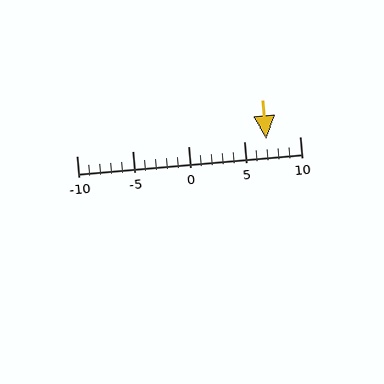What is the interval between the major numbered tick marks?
The major tick marks are spaced 5 units apart.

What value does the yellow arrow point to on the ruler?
The yellow arrow points to approximately 7.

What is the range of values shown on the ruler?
The ruler shows values from -10 to 10.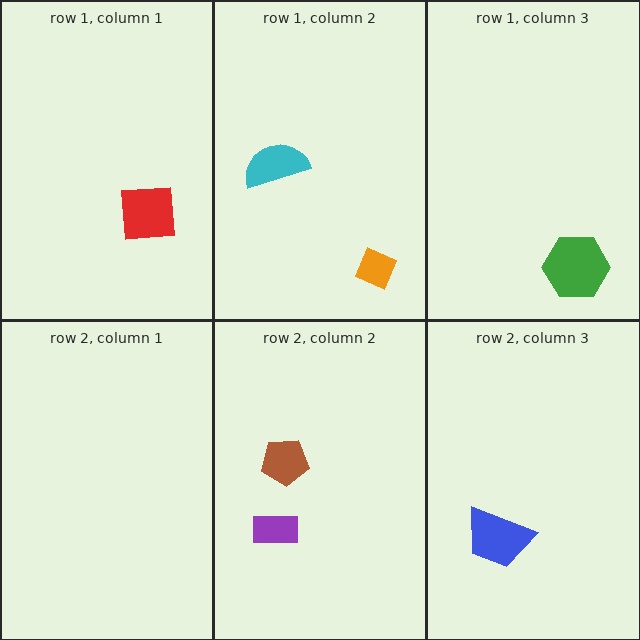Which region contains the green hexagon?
The row 1, column 3 region.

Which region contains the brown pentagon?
The row 2, column 2 region.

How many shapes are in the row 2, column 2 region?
2.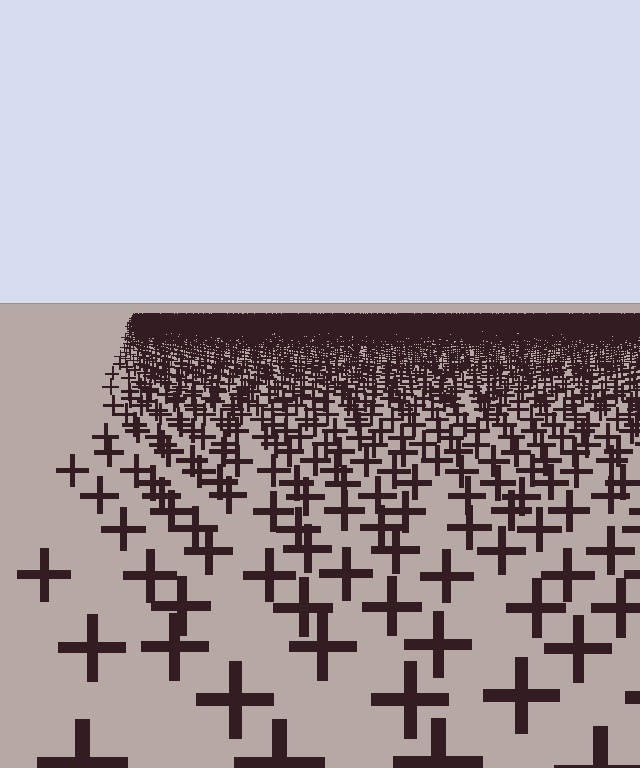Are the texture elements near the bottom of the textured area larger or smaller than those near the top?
Larger. Near the bottom, elements are closer to the viewer and appear at a bigger on-screen size.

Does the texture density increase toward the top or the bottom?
Density increases toward the top.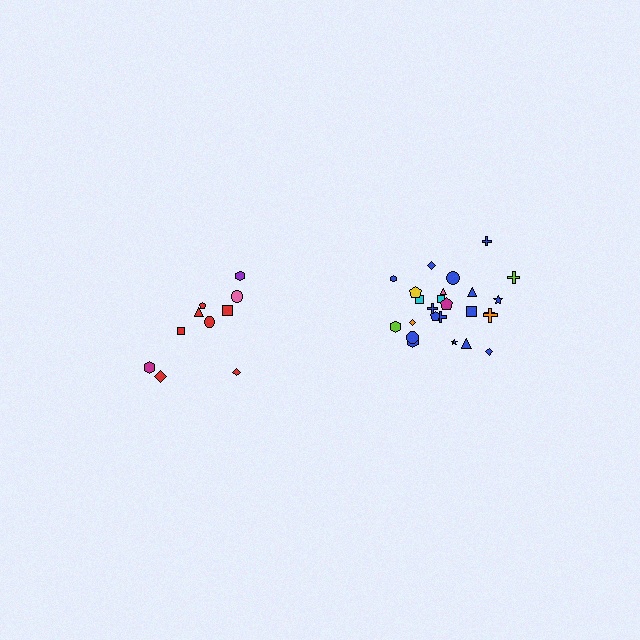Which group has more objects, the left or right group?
The right group.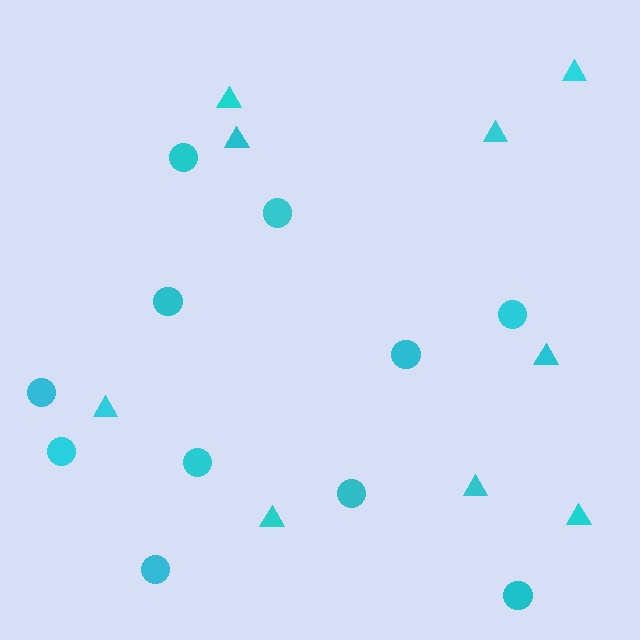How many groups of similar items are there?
There are 2 groups: one group of circles (11) and one group of triangles (9).